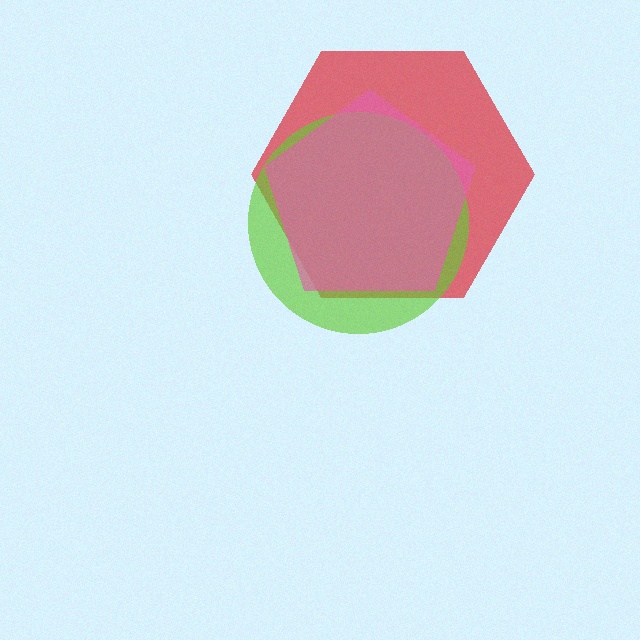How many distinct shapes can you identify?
There are 3 distinct shapes: a red hexagon, a lime circle, a pink pentagon.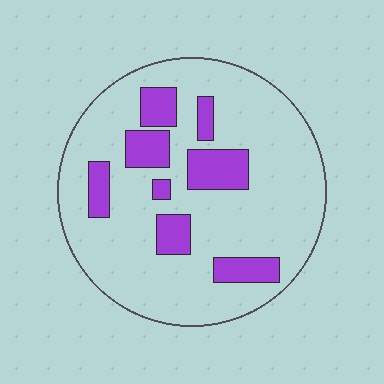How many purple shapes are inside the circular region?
8.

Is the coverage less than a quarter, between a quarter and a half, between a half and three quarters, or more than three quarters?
Less than a quarter.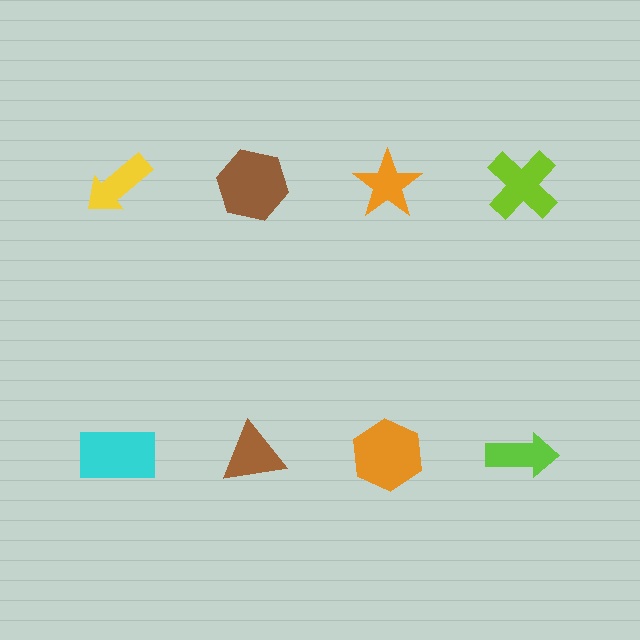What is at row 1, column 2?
A brown hexagon.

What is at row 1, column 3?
An orange star.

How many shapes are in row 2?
4 shapes.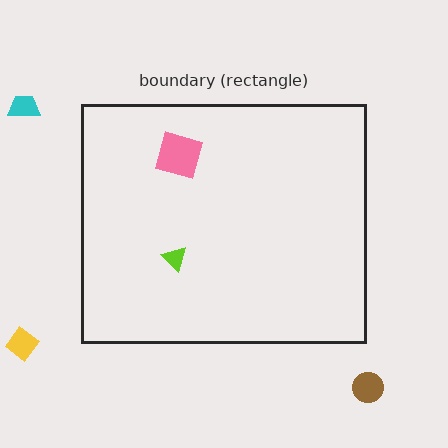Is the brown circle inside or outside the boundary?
Outside.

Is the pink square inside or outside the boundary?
Inside.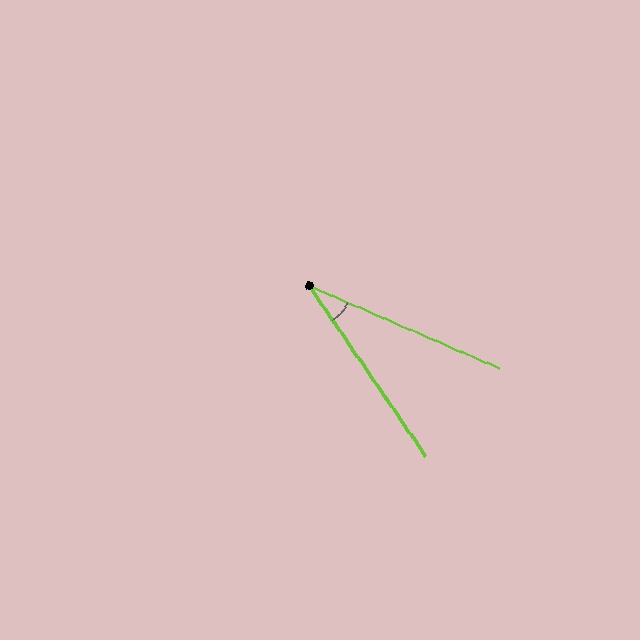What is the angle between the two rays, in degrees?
Approximately 32 degrees.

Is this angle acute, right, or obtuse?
It is acute.